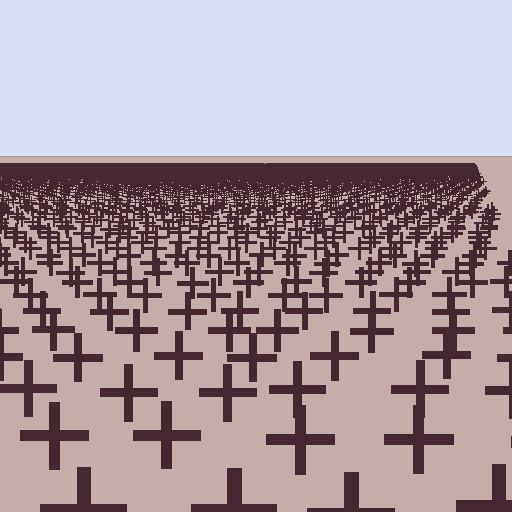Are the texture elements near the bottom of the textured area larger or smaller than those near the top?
Larger. Near the bottom, elements are closer to the viewer and appear at a bigger on-screen size.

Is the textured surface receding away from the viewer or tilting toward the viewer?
The surface is receding away from the viewer. Texture elements get smaller and denser toward the top.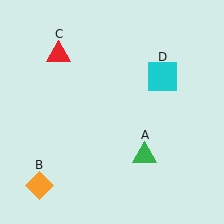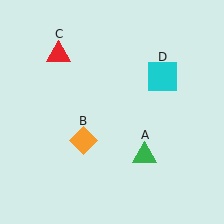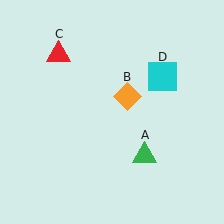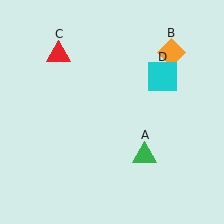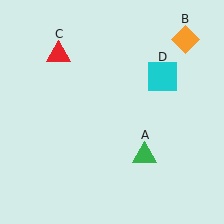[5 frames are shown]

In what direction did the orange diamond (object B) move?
The orange diamond (object B) moved up and to the right.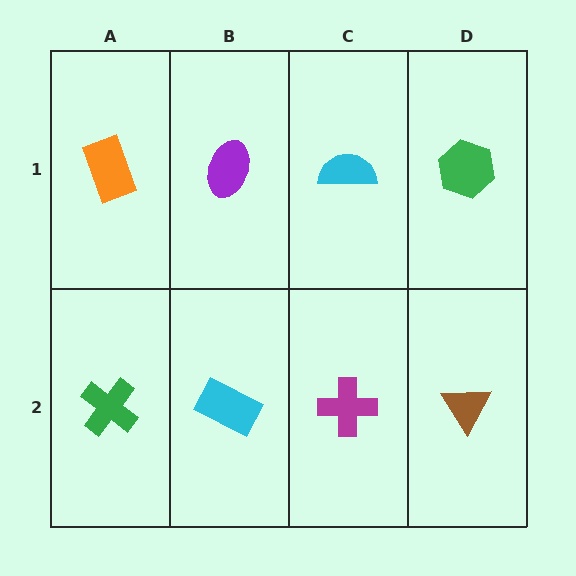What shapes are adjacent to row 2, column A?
An orange rectangle (row 1, column A), a cyan rectangle (row 2, column B).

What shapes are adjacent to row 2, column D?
A green hexagon (row 1, column D), a magenta cross (row 2, column C).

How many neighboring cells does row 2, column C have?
3.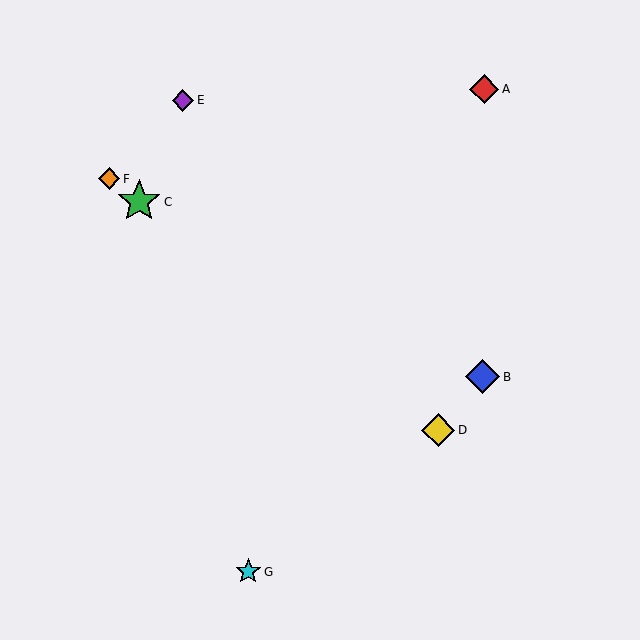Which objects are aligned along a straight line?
Objects C, D, F are aligned along a straight line.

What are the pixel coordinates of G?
Object G is at (248, 572).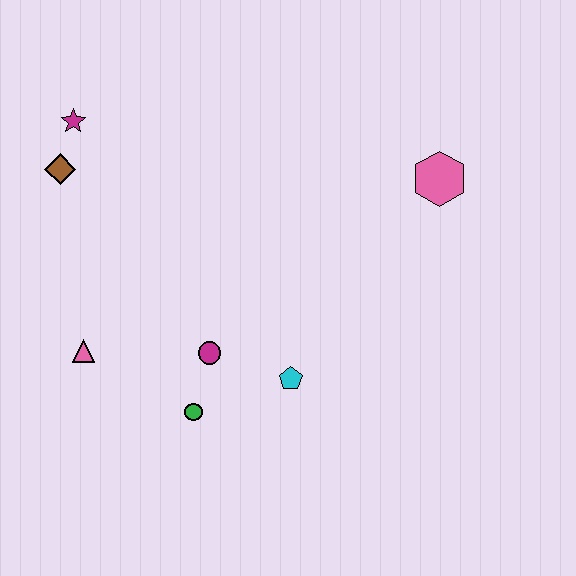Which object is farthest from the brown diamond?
The pink hexagon is farthest from the brown diamond.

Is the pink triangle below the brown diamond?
Yes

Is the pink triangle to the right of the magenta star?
Yes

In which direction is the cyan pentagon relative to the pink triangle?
The cyan pentagon is to the right of the pink triangle.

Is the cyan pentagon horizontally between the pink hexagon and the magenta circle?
Yes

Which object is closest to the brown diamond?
The magenta star is closest to the brown diamond.